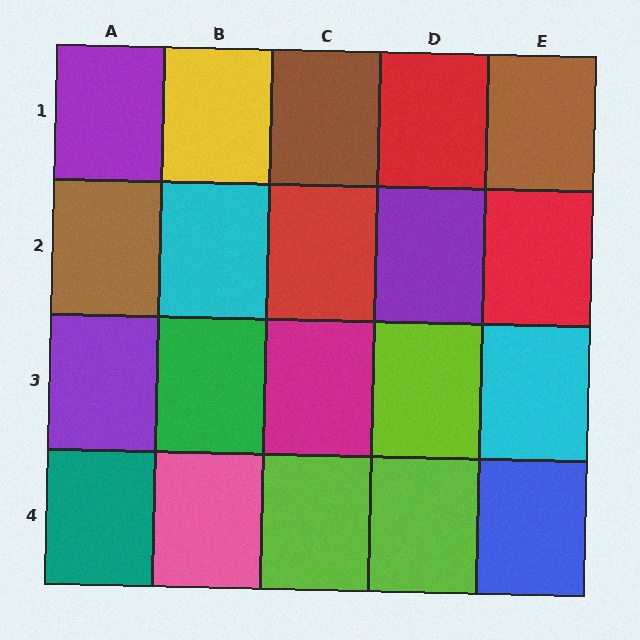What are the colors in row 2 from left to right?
Brown, cyan, red, purple, red.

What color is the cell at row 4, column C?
Lime.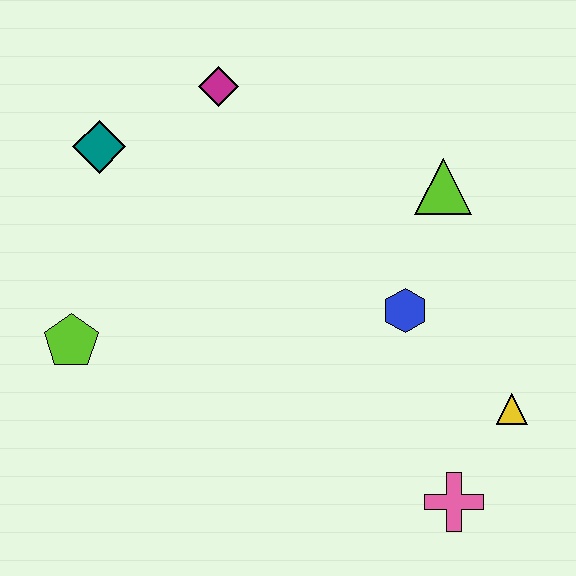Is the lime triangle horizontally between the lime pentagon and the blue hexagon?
No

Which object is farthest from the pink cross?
The teal diamond is farthest from the pink cross.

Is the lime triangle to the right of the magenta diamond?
Yes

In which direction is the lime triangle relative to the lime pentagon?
The lime triangle is to the right of the lime pentagon.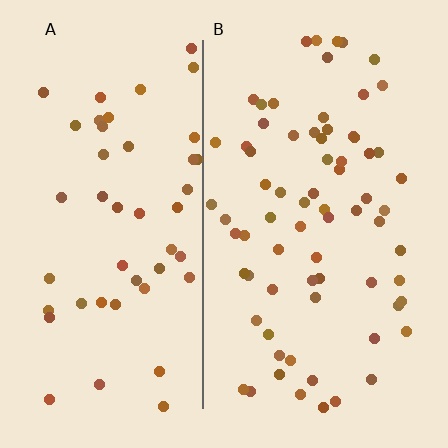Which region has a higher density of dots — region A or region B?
B (the right).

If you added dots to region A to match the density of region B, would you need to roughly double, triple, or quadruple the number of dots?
Approximately double.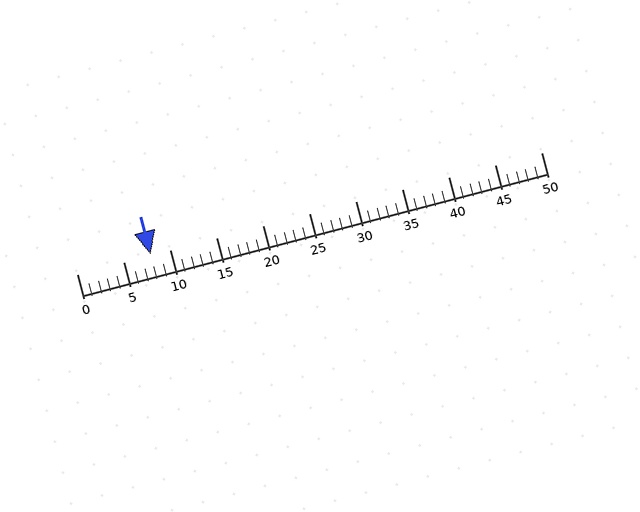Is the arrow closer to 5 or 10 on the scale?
The arrow is closer to 10.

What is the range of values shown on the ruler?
The ruler shows values from 0 to 50.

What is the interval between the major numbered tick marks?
The major tick marks are spaced 5 units apart.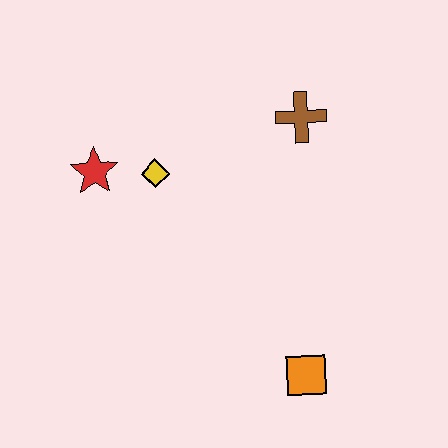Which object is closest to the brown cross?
The yellow diamond is closest to the brown cross.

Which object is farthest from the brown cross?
The orange square is farthest from the brown cross.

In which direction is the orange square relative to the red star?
The orange square is below the red star.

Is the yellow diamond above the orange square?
Yes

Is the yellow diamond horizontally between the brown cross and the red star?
Yes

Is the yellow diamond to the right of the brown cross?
No